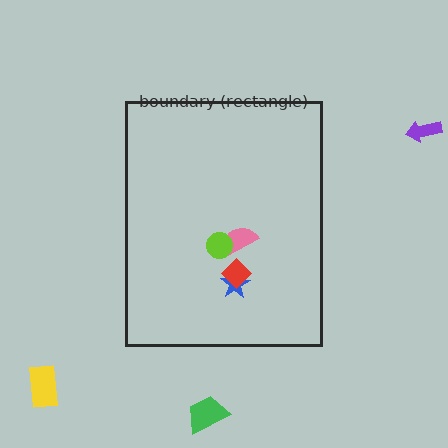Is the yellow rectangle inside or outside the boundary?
Outside.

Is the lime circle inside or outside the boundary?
Inside.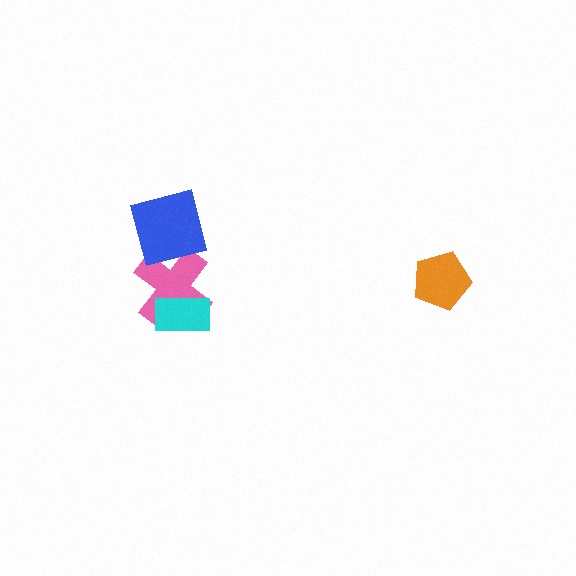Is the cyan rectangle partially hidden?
No, no other shape covers it.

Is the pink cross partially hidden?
Yes, it is partially covered by another shape.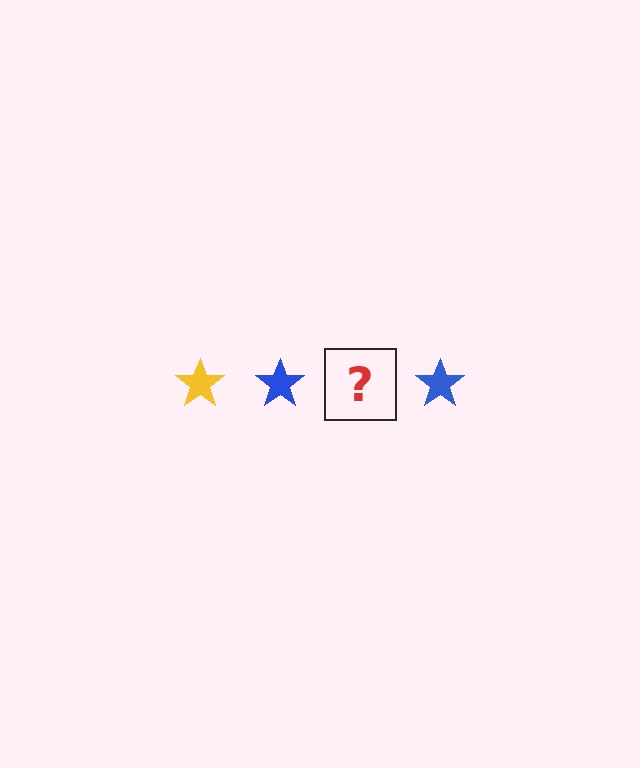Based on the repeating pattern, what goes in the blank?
The blank should be a yellow star.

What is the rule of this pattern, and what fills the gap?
The rule is that the pattern cycles through yellow, blue stars. The gap should be filled with a yellow star.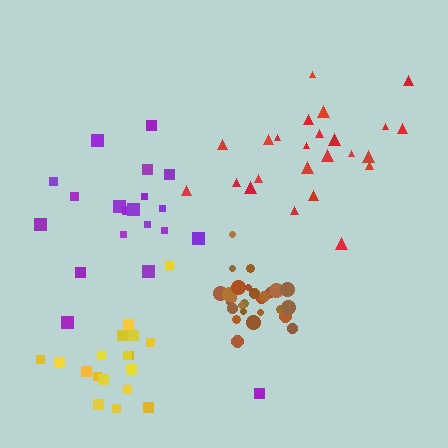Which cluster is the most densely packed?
Brown.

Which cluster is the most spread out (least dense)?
Purple.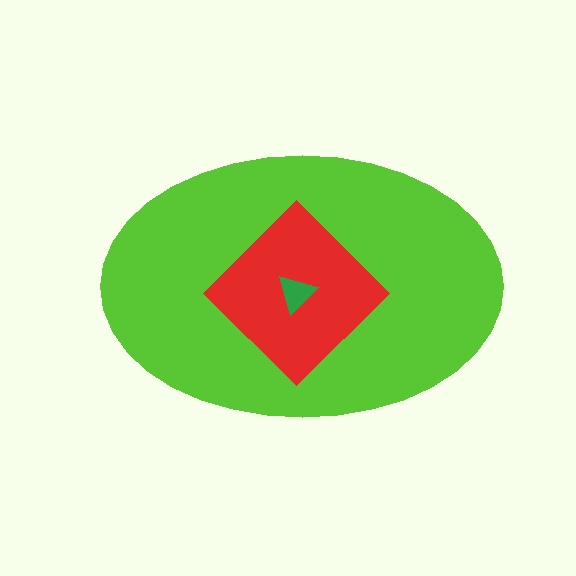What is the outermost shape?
The lime ellipse.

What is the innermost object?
The green triangle.